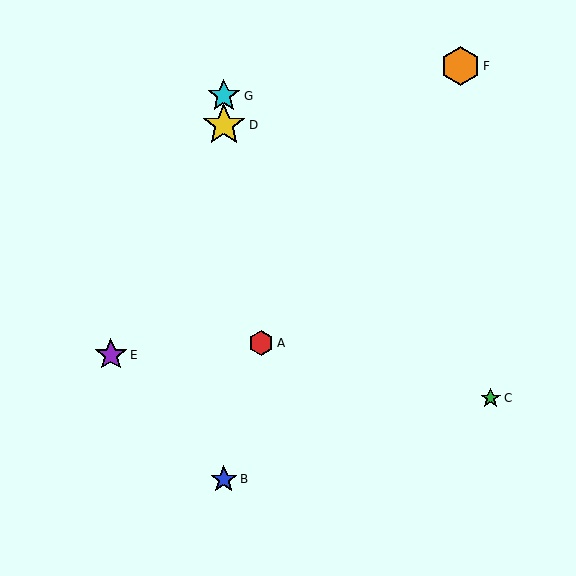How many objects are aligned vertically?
3 objects (B, D, G) are aligned vertically.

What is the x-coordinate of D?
Object D is at x≈224.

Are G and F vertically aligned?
No, G is at x≈224 and F is at x≈461.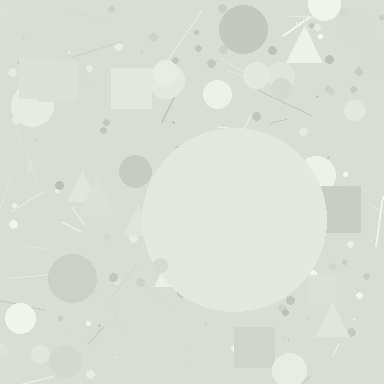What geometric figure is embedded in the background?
A circle is embedded in the background.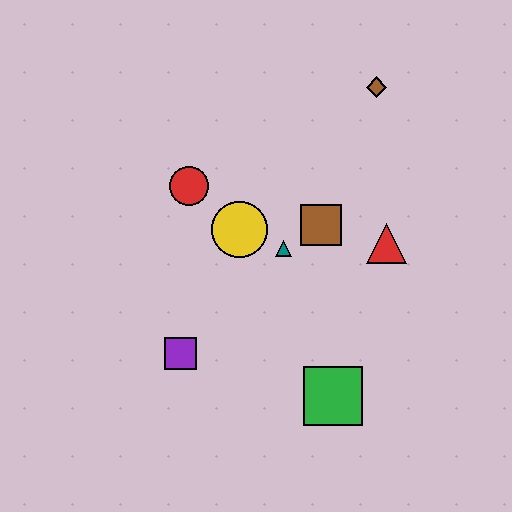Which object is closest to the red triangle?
The brown square is closest to the red triangle.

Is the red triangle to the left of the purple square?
No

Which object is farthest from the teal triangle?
The brown diamond is farthest from the teal triangle.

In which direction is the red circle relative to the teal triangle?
The red circle is to the left of the teal triangle.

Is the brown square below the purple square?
No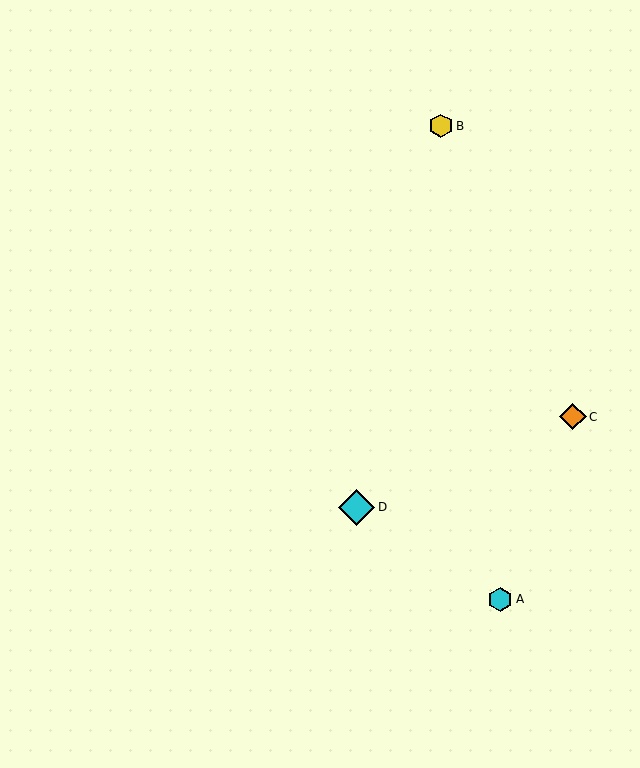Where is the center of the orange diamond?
The center of the orange diamond is at (573, 417).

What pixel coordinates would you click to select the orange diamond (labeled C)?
Click at (573, 417) to select the orange diamond C.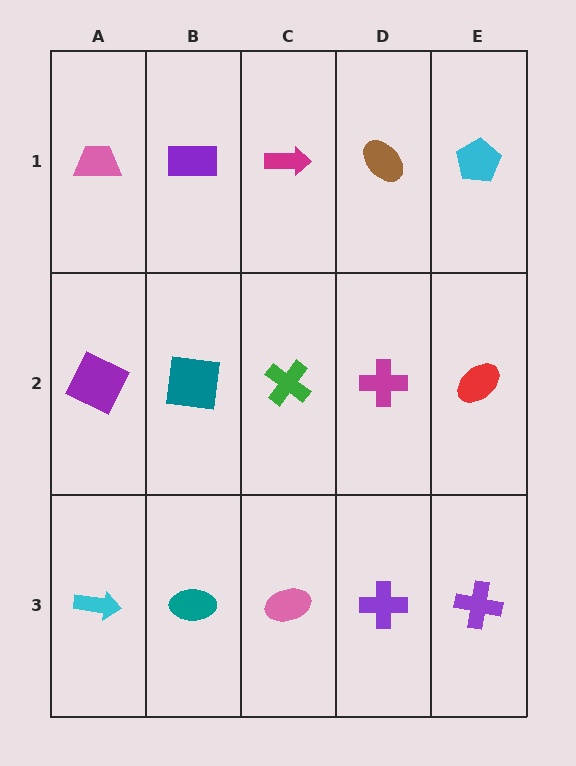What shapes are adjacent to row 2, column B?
A purple rectangle (row 1, column B), a teal ellipse (row 3, column B), a purple square (row 2, column A), a green cross (row 2, column C).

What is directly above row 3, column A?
A purple square.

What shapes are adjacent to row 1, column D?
A magenta cross (row 2, column D), a magenta arrow (row 1, column C), a cyan pentagon (row 1, column E).